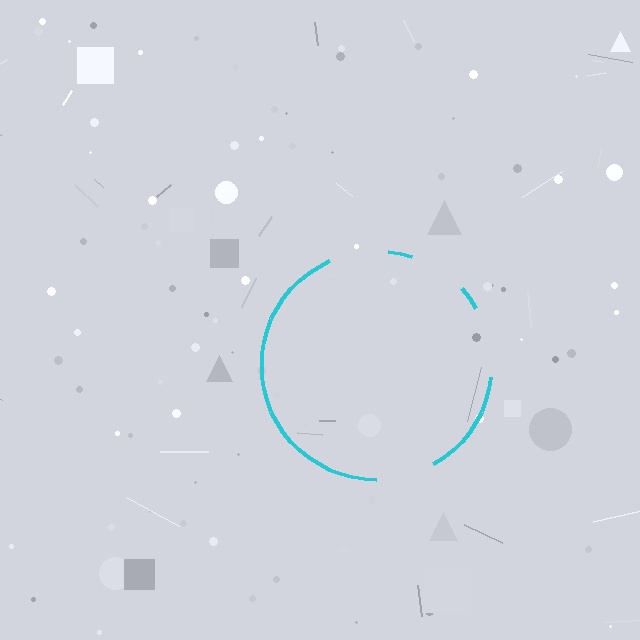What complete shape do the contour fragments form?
The contour fragments form a circle.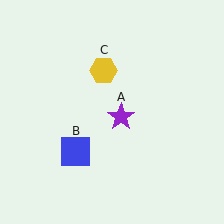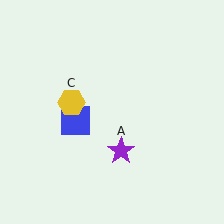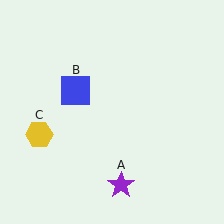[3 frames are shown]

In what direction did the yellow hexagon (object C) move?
The yellow hexagon (object C) moved down and to the left.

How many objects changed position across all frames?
3 objects changed position: purple star (object A), blue square (object B), yellow hexagon (object C).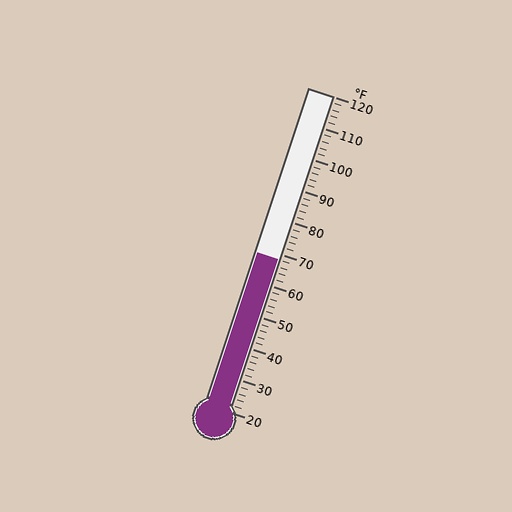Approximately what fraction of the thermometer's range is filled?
The thermometer is filled to approximately 50% of its range.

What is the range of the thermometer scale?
The thermometer scale ranges from 20°F to 120°F.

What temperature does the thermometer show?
The thermometer shows approximately 68°F.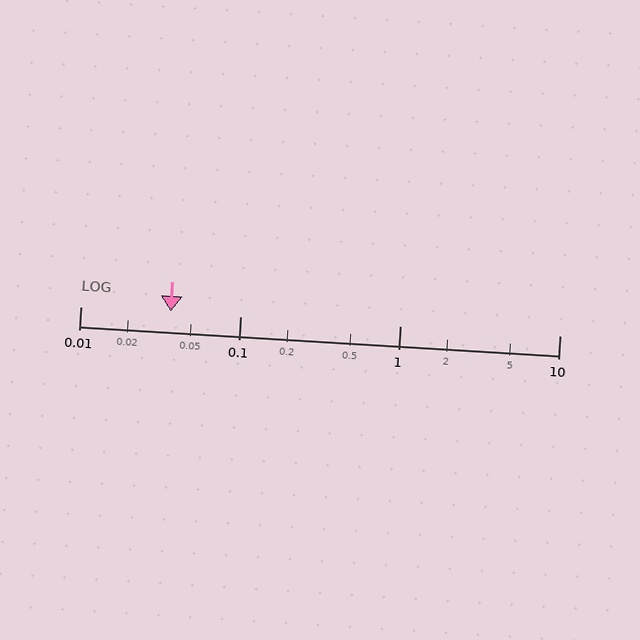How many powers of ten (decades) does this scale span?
The scale spans 3 decades, from 0.01 to 10.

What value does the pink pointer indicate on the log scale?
The pointer indicates approximately 0.037.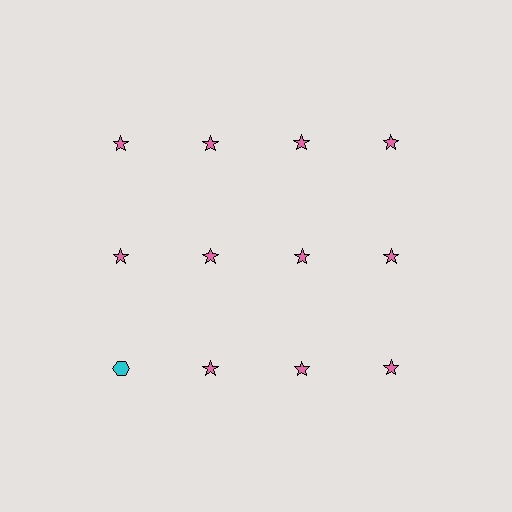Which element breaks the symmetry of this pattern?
The cyan hexagon in the third row, leftmost column breaks the symmetry. All other shapes are pink stars.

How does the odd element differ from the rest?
It differs in both color (cyan instead of pink) and shape (hexagon instead of star).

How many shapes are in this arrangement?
There are 12 shapes arranged in a grid pattern.